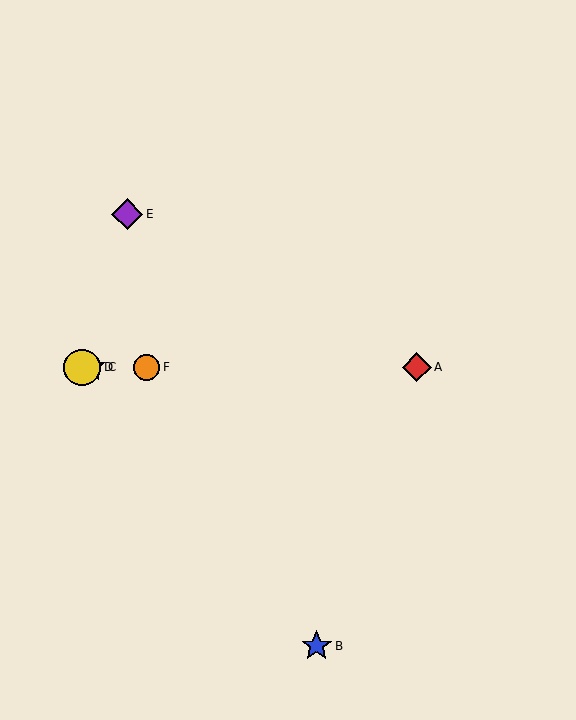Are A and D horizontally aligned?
Yes, both are at y≈367.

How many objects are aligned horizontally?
4 objects (A, C, D, F) are aligned horizontally.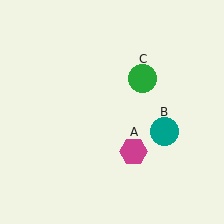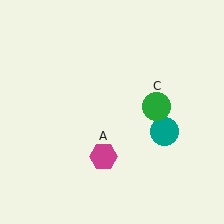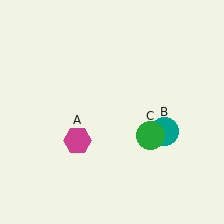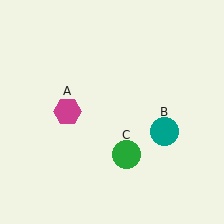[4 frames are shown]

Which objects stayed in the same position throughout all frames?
Teal circle (object B) remained stationary.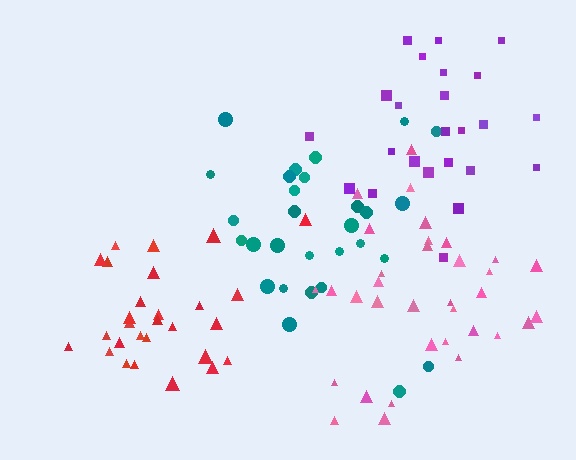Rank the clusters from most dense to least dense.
red, pink, teal, purple.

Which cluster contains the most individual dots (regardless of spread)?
Pink (34).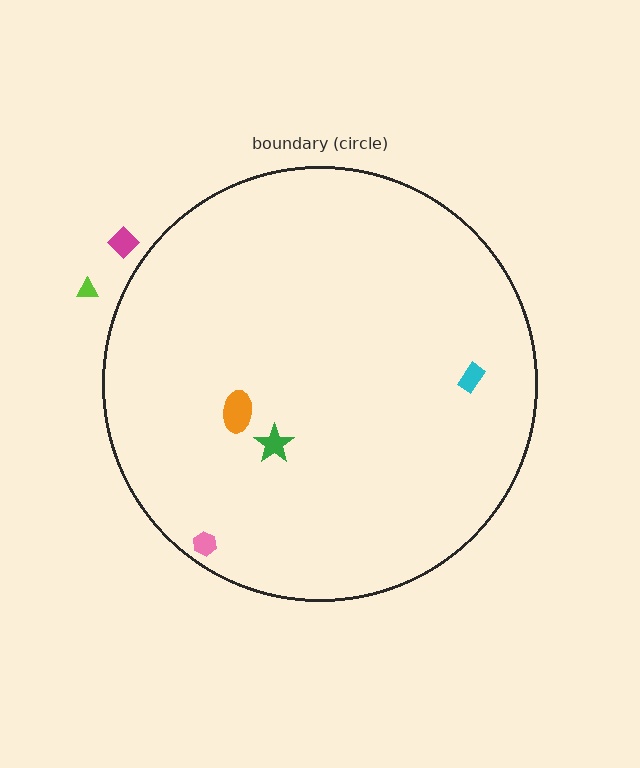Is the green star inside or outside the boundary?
Inside.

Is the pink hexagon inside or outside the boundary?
Inside.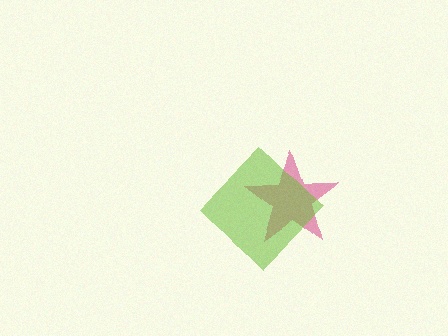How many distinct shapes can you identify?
There are 2 distinct shapes: a pink star, a lime diamond.